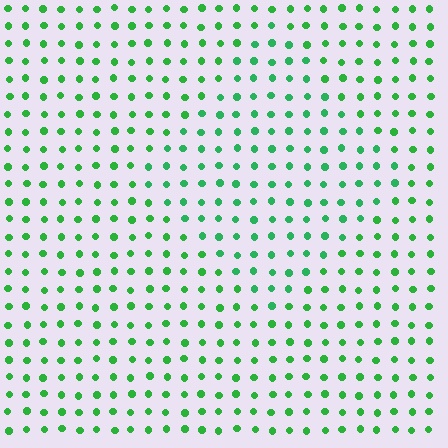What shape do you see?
I see a diamond.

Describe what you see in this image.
The image is filled with small green elements in a uniform arrangement. A diamond-shaped region is visible where the elements are tinted to a slightly different hue, forming a subtle color boundary.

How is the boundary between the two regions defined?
The boundary is defined purely by a slight shift in hue (about 16 degrees). Spacing, size, and orientation are identical on both sides.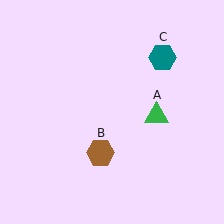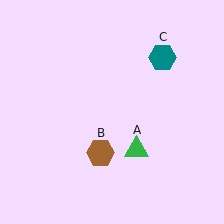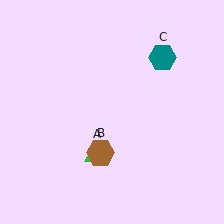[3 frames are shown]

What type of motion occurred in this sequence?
The green triangle (object A) rotated clockwise around the center of the scene.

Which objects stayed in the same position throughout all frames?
Brown hexagon (object B) and teal hexagon (object C) remained stationary.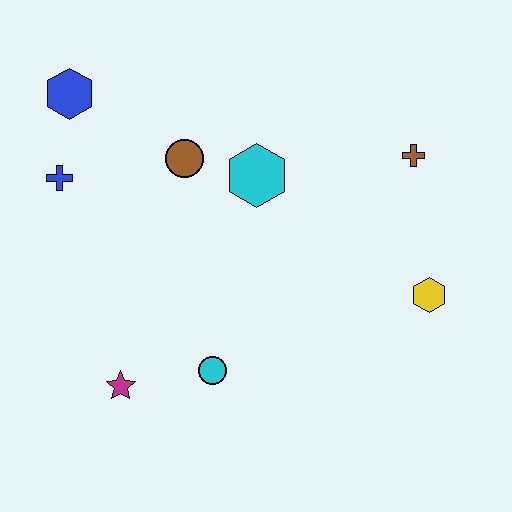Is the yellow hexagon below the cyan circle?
No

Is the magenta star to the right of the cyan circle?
No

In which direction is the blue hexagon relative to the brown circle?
The blue hexagon is to the left of the brown circle.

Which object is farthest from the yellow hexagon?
The blue hexagon is farthest from the yellow hexagon.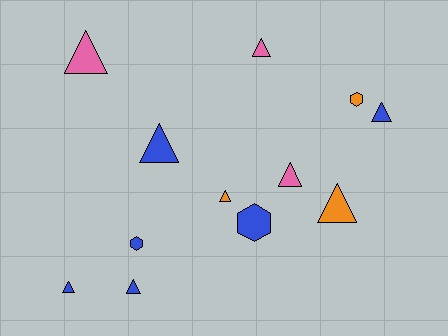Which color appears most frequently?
Blue, with 6 objects.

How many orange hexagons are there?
There is 1 orange hexagon.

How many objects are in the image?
There are 12 objects.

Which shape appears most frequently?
Triangle, with 9 objects.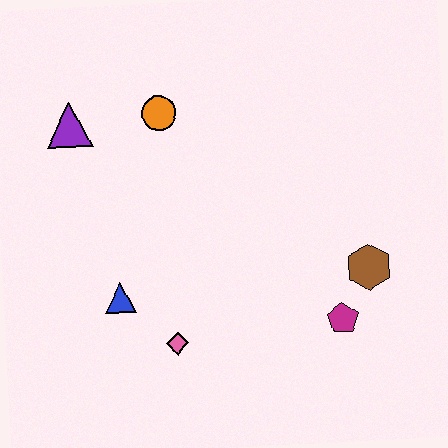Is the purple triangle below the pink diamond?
No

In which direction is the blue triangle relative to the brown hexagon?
The blue triangle is to the left of the brown hexagon.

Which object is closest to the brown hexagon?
The magenta pentagon is closest to the brown hexagon.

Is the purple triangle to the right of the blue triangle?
No